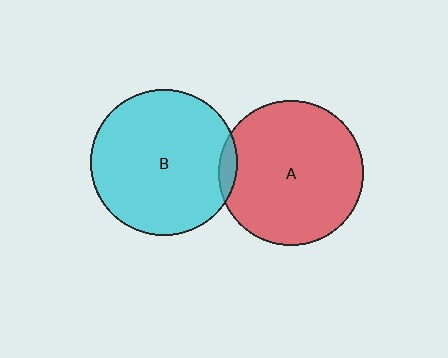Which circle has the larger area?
Circle B (cyan).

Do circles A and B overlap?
Yes.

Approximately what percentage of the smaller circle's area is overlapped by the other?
Approximately 5%.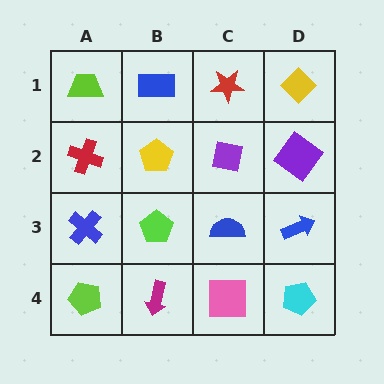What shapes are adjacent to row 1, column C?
A purple square (row 2, column C), a blue rectangle (row 1, column B), a yellow diamond (row 1, column D).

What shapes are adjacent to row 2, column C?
A red star (row 1, column C), a blue semicircle (row 3, column C), a yellow pentagon (row 2, column B), a purple diamond (row 2, column D).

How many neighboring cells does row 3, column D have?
3.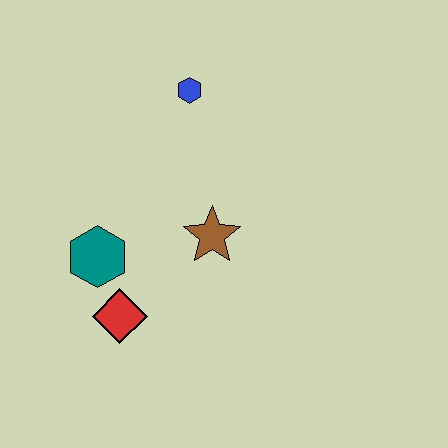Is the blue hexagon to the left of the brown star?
Yes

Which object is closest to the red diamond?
The teal hexagon is closest to the red diamond.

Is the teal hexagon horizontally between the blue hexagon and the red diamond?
No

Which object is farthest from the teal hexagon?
The blue hexagon is farthest from the teal hexagon.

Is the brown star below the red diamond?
No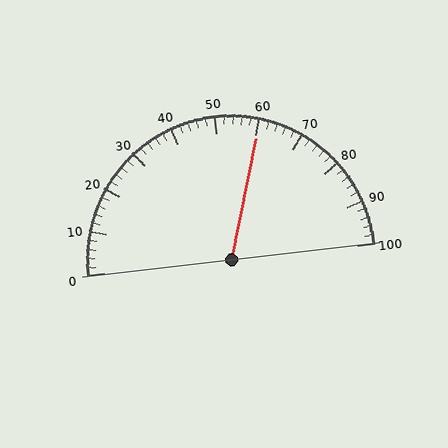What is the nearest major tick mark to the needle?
The nearest major tick mark is 60.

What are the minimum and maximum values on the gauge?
The gauge ranges from 0 to 100.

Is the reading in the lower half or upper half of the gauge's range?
The reading is in the upper half of the range (0 to 100).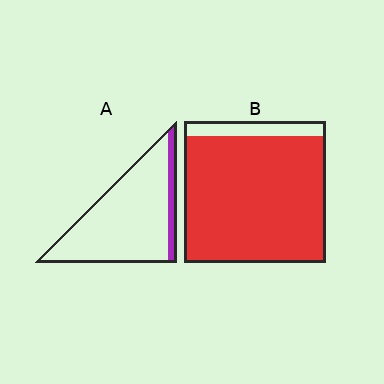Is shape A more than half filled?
No.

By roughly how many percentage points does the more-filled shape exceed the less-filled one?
By roughly 75 percentage points (B over A).